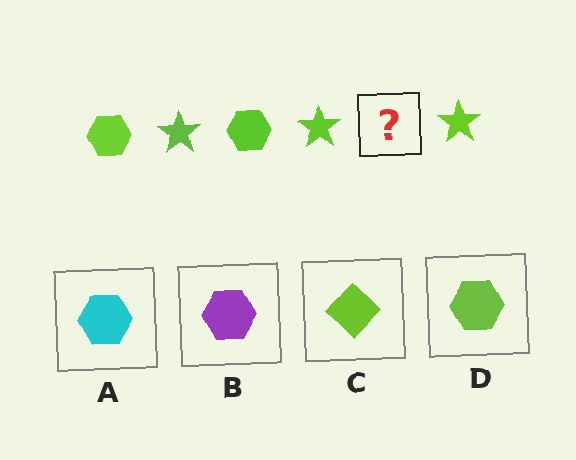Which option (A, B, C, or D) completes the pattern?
D.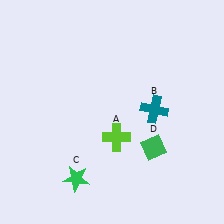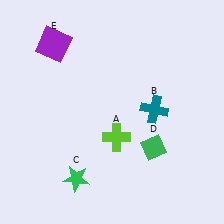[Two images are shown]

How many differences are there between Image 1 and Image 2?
There is 1 difference between the two images.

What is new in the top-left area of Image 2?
A purple square (E) was added in the top-left area of Image 2.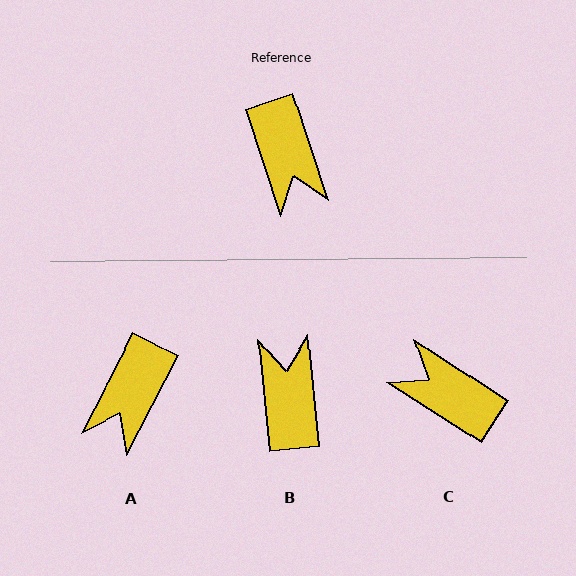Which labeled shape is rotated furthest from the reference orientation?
B, about 167 degrees away.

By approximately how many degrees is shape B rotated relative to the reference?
Approximately 167 degrees counter-clockwise.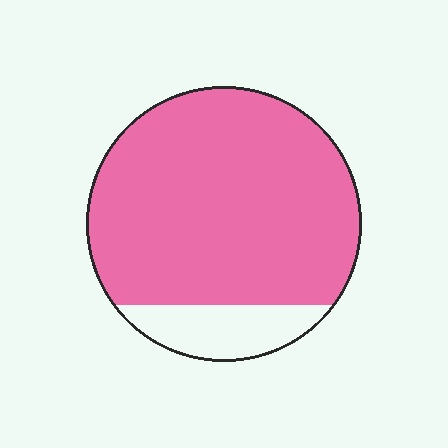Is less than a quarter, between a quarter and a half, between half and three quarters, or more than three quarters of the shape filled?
More than three quarters.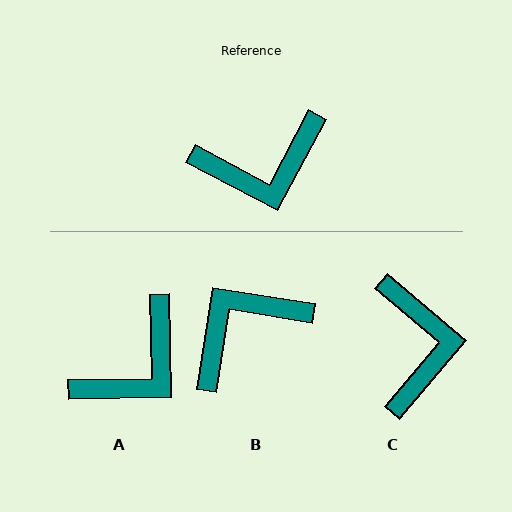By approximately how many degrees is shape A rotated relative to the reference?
Approximately 29 degrees counter-clockwise.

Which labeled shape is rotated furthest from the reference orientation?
B, about 161 degrees away.